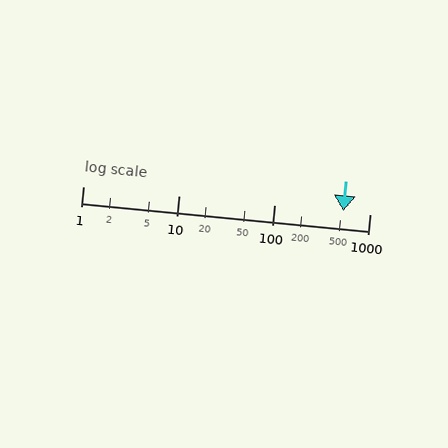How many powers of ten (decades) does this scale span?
The scale spans 3 decades, from 1 to 1000.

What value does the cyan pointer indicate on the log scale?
The pointer indicates approximately 530.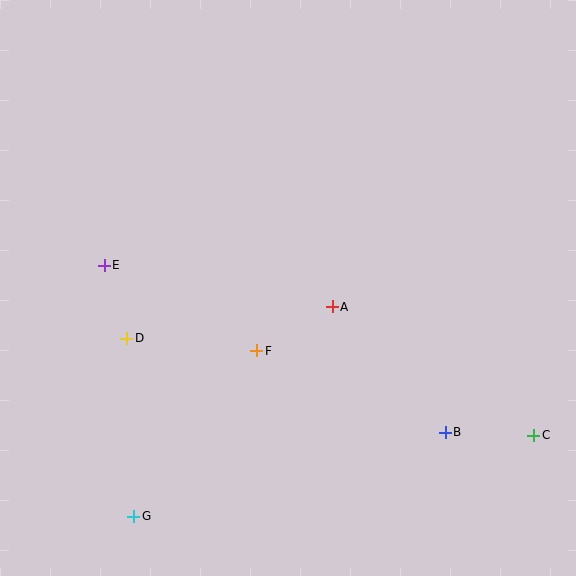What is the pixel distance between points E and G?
The distance between E and G is 253 pixels.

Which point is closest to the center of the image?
Point A at (332, 307) is closest to the center.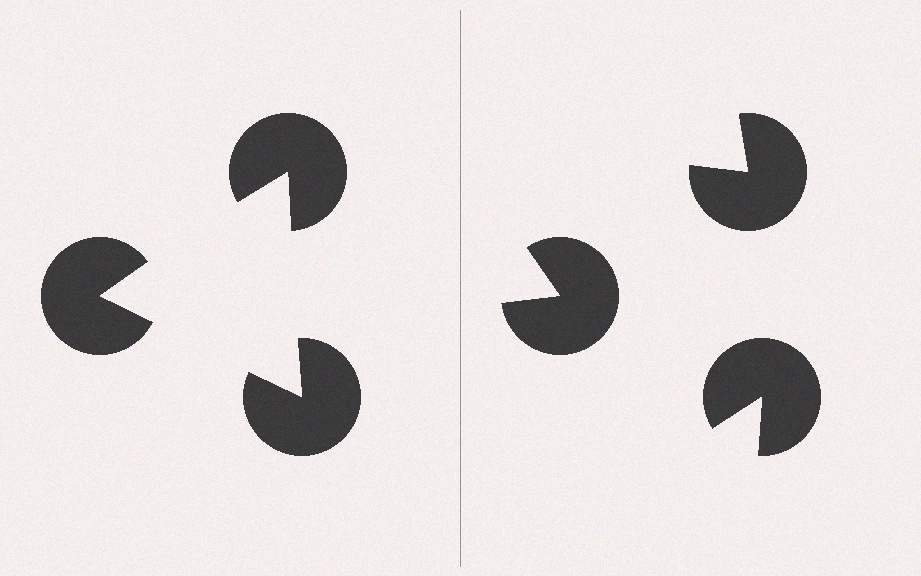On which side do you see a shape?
An illusory triangle appears on the left side. On the right side the wedge cuts are rotated, so no coherent shape forms.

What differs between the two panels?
The pac-man discs are positioned identically on both sides; only the wedge orientations differ. On the left they align to a triangle; on the right they are misaligned.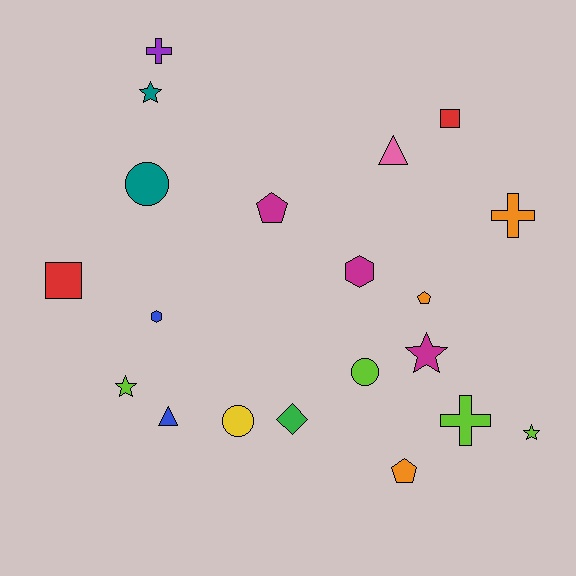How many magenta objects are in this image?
There are 3 magenta objects.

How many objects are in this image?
There are 20 objects.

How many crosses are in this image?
There are 3 crosses.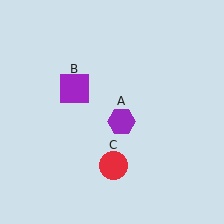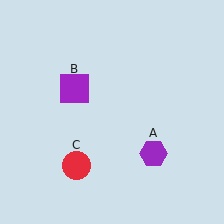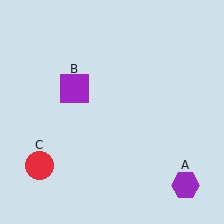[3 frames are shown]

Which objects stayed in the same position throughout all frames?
Purple square (object B) remained stationary.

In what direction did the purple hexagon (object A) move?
The purple hexagon (object A) moved down and to the right.